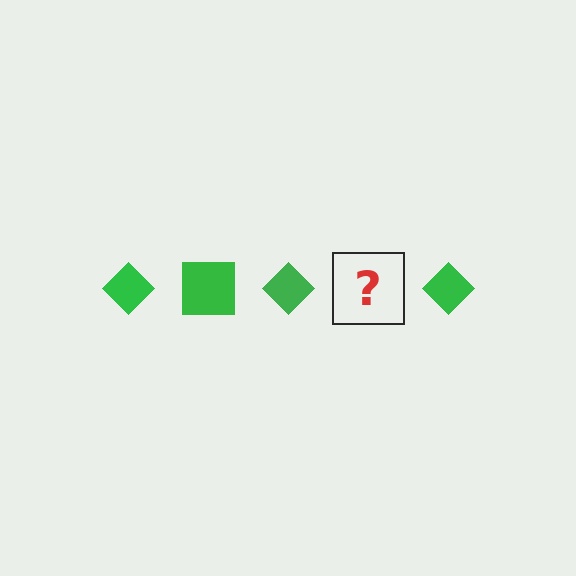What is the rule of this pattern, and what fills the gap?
The rule is that the pattern cycles through diamond, square shapes in green. The gap should be filled with a green square.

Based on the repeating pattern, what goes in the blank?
The blank should be a green square.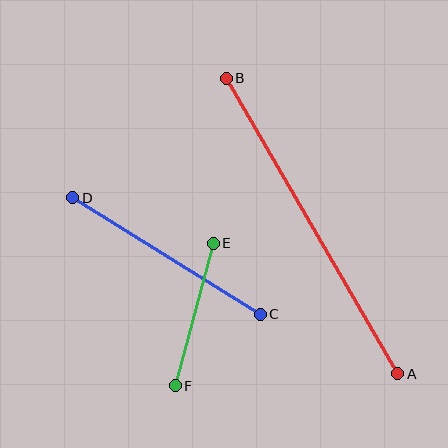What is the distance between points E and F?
The distance is approximately 147 pixels.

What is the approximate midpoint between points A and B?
The midpoint is at approximately (312, 226) pixels.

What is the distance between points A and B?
The distance is approximately 341 pixels.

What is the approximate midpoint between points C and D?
The midpoint is at approximately (167, 256) pixels.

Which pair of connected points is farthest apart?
Points A and B are farthest apart.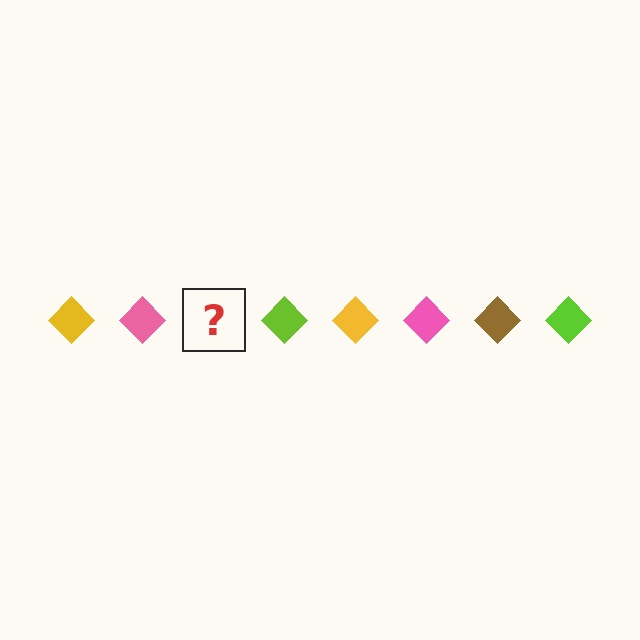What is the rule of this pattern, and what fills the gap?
The rule is that the pattern cycles through yellow, pink, brown, lime diamonds. The gap should be filled with a brown diamond.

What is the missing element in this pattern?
The missing element is a brown diamond.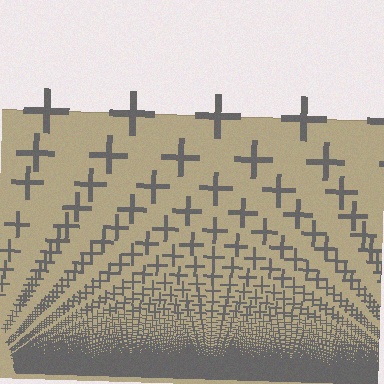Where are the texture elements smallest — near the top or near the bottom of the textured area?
Near the bottom.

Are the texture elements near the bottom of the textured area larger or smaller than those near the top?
Smaller. The gradient is inverted — elements near the bottom are smaller and denser.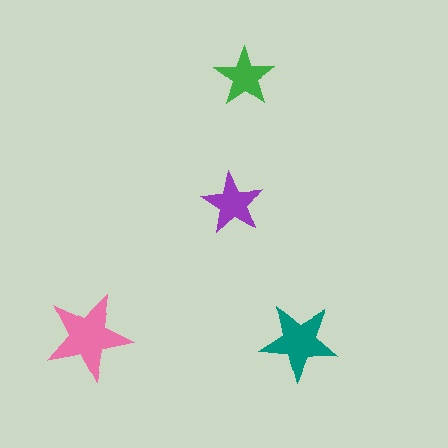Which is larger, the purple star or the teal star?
The teal one.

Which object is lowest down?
The teal star is bottommost.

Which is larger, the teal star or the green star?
The teal one.